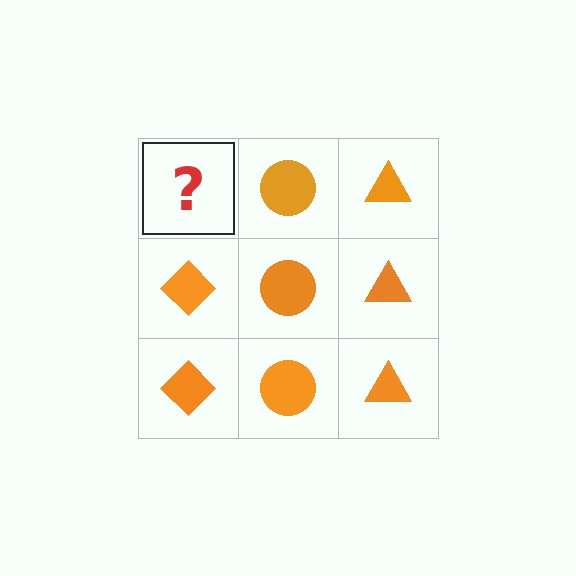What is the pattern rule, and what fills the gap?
The rule is that each column has a consistent shape. The gap should be filled with an orange diamond.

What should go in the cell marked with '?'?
The missing cell should contain an orange diamond.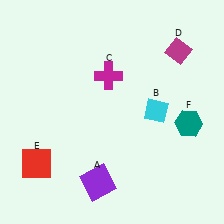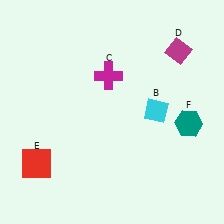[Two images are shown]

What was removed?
The purple square (A) was removed in Image 2.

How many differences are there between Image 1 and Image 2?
There is 1 difference between the two images.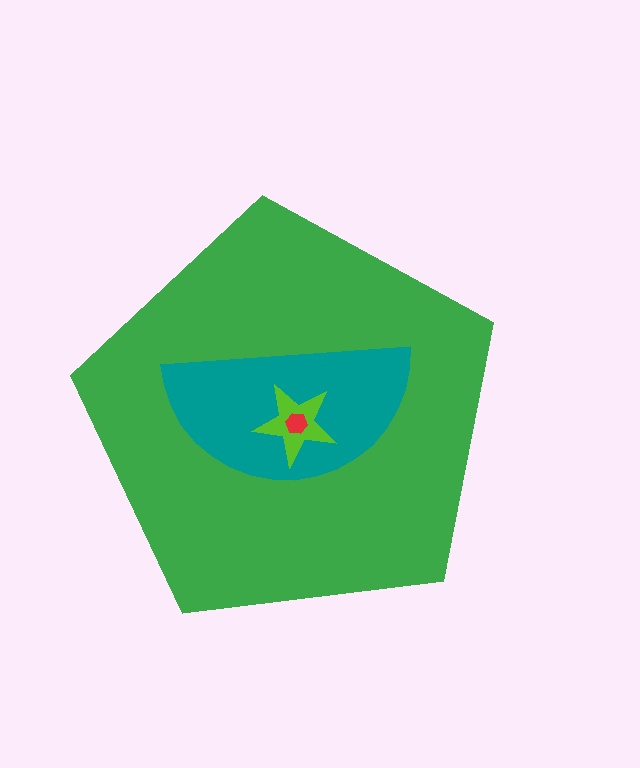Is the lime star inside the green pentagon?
Yes.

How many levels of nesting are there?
4.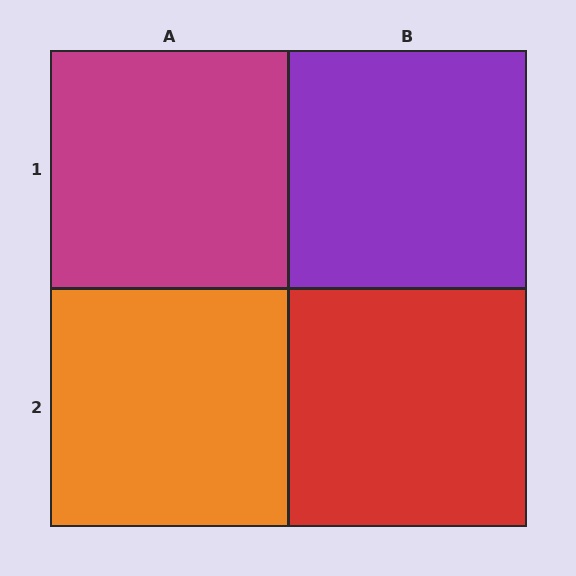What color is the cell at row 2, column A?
Orange.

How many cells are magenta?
1 cell is magenta.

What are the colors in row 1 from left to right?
Magenta, purple.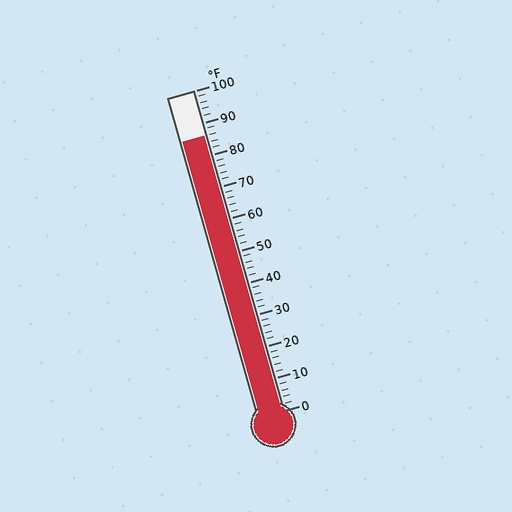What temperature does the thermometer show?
The thermometer shows approximately 86°F.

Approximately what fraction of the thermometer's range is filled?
The thermometer is filled to approximately 85% of its range.